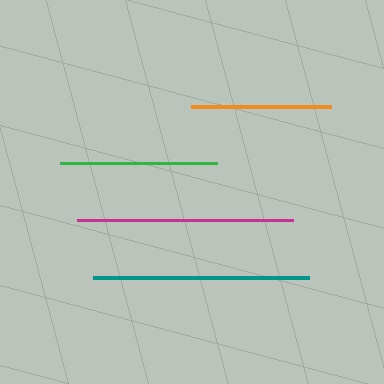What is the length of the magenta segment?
The magenta segment is approximately 216 pixels long.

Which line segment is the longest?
The teal line is the longest at approximately 217 pixels.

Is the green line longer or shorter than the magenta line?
The magenta line is longer than the green line.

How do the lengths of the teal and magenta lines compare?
The teal and magenta lines are approximately the same length.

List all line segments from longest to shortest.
From longest to shortest: teal, magenta, green, orange.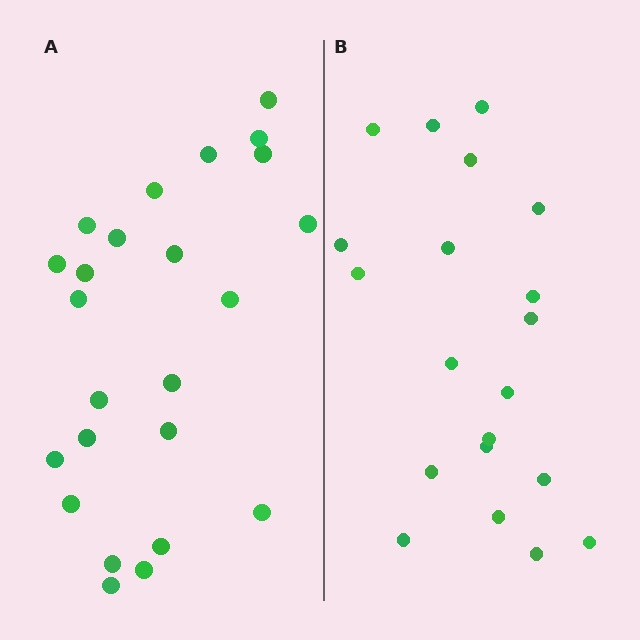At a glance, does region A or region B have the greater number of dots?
Region A (the left region) has more dots.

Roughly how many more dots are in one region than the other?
Region A has about 4 more dots than region B.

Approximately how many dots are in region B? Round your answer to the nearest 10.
About 20 dots.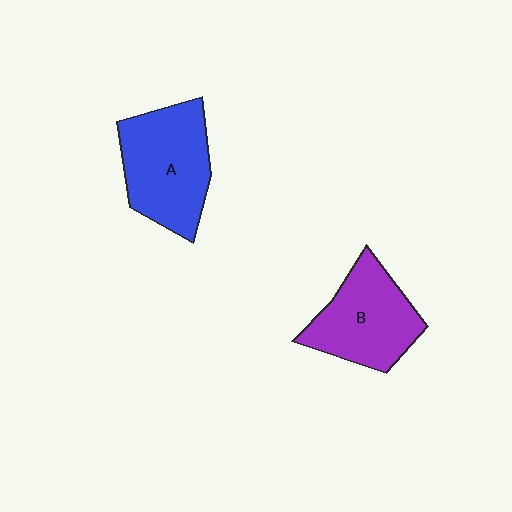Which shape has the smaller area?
Shape B (purple).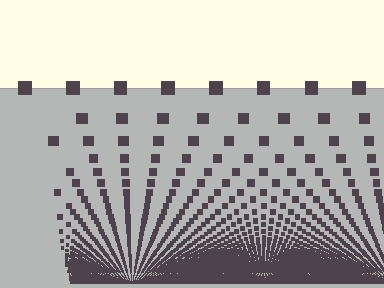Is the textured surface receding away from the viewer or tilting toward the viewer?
The surface appears to tilt toward the viewer. Texture elements get larger and sparser toward the top.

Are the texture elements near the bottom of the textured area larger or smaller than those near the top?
Smaller. The gradient is inverted — elements near the bottom are smaller and denser.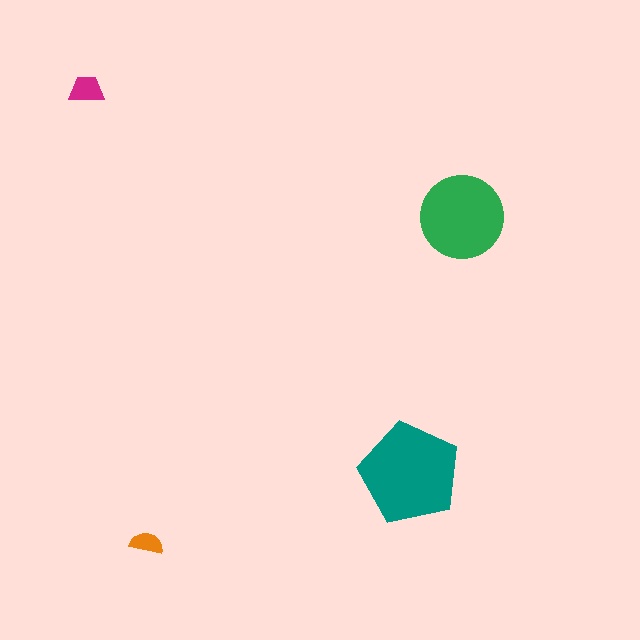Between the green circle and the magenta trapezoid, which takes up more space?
The green circle.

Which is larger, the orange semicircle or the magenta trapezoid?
The magenta trapezoid.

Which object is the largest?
The teal pentagon.